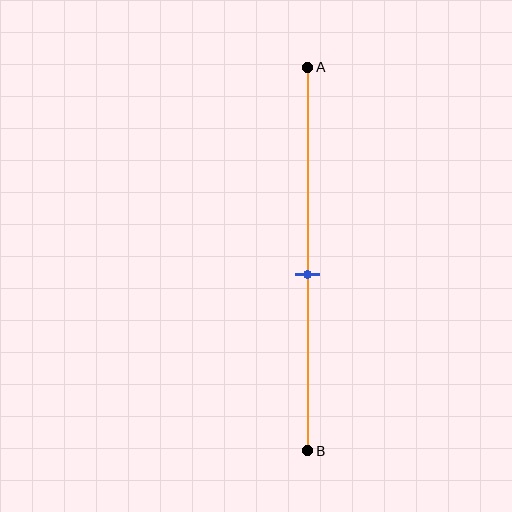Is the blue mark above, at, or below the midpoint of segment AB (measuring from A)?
The blue mark is below the midpoint of segment AB.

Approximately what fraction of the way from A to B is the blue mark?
The blue mark is approximately 55% of the way from A to B.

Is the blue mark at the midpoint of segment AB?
No, the mark is at about 55% from A, not at the 50% midpoint.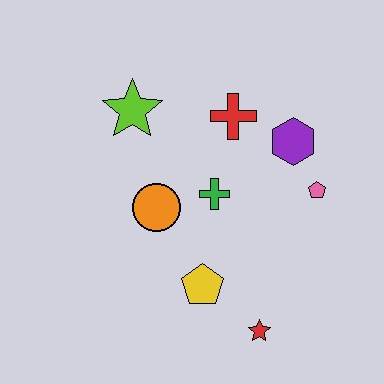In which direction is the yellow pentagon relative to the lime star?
The yellow pentagon is below the lime star.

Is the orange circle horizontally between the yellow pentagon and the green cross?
No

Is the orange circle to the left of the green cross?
Yes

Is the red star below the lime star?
Yes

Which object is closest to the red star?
The yellow pentagon is closest to the red star.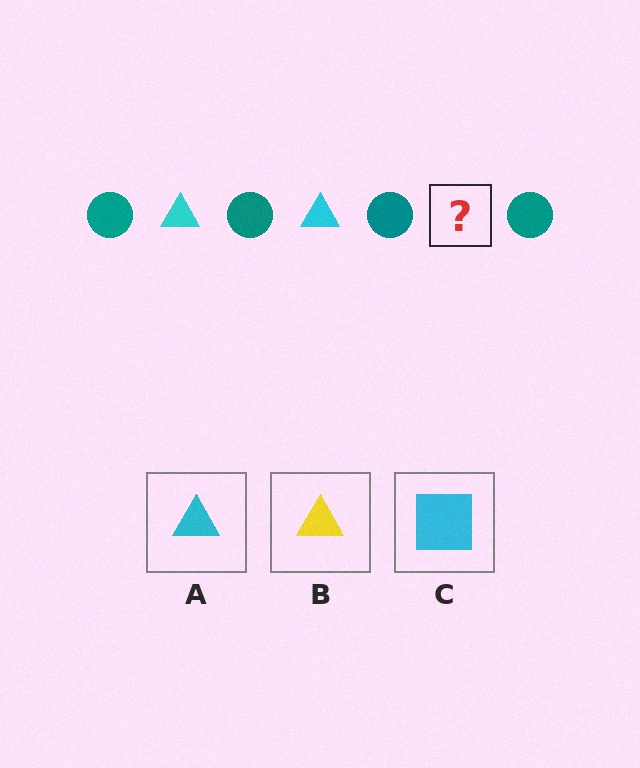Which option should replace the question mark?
Option A.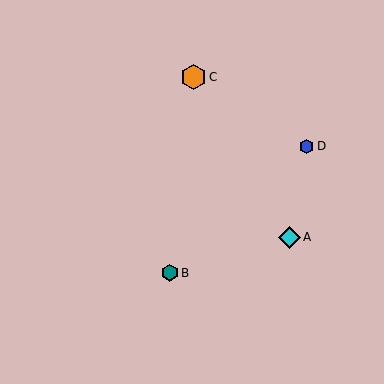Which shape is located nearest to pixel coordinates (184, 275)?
The teal hexagon (labeled B) at (170, 273) is nearest to that location.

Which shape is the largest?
The orange hexagon (labeled C) is the largest.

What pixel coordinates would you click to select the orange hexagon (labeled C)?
Click at (194, 77) to select the orange hexagon C.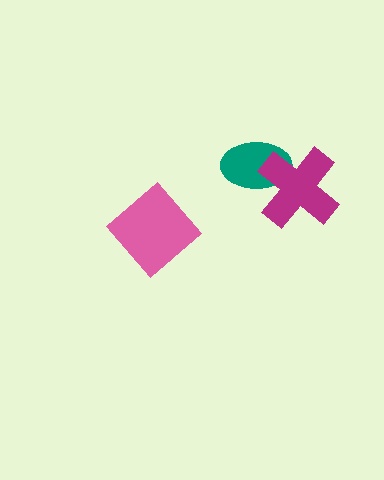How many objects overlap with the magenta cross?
1 object overlaps with the magenta cross.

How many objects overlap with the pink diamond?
0 objects overlap with the pink diamond.